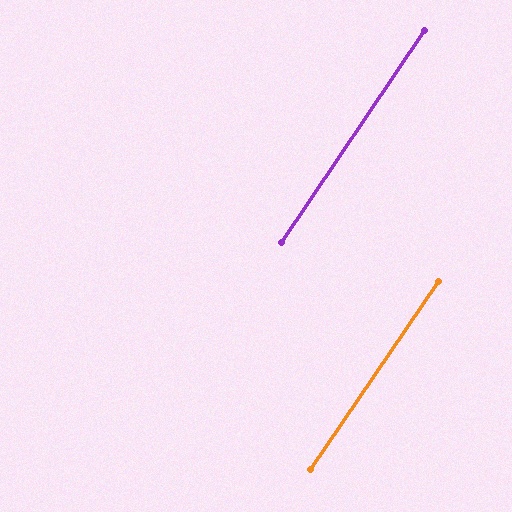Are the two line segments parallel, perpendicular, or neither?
Parallel — their directions differ by only 0.2°.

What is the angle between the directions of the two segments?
Approximately 0 degrees.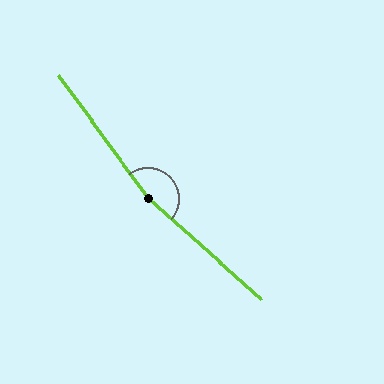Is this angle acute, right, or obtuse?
It is obtuse.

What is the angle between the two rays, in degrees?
Approximately 168 degrees.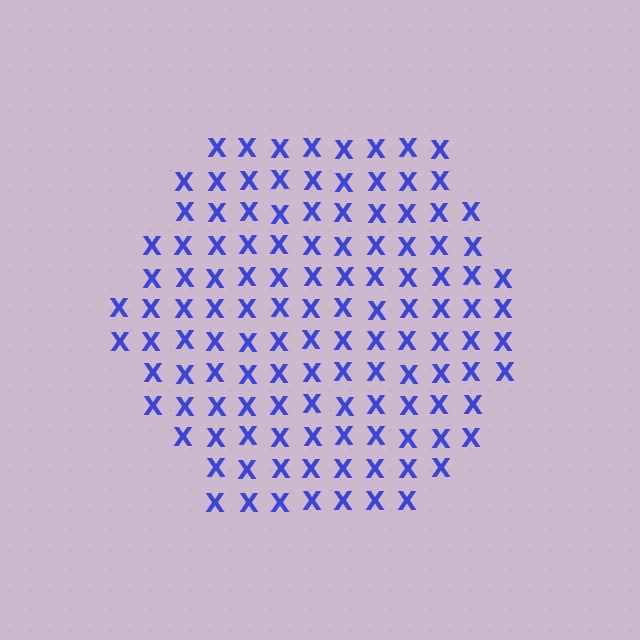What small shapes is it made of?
It is made of small letter X's.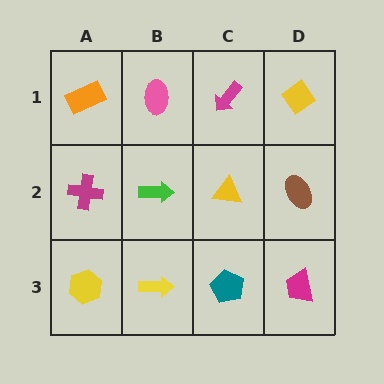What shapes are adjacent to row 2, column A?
An orange rectangle (row 1, column A), a yellow hexagon (row 3, column A), a green arrow (row 2, column B).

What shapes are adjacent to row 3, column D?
A brown ellipse (row 2, column D), a teal pentagon (row 3, column C).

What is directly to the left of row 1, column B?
An orange rectangle.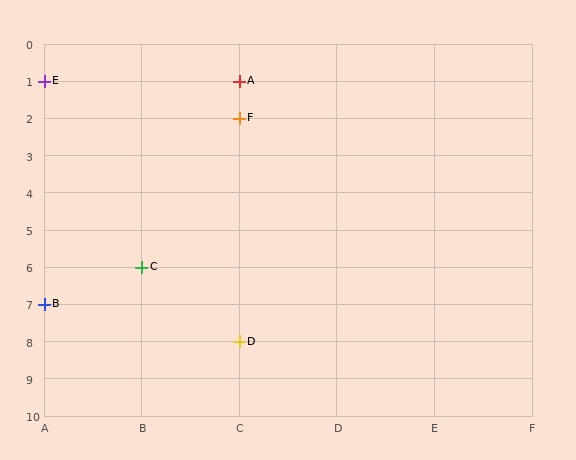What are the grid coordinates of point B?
Point B is at grid coordinates (A, 7).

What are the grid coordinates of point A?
Point A is at grid coordinates (C, 1).